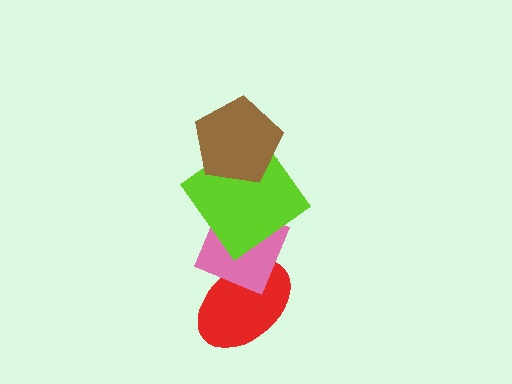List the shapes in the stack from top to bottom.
From top to bottom: the brown pentagon, the lime diamond, the pink diamond, the red ellipse.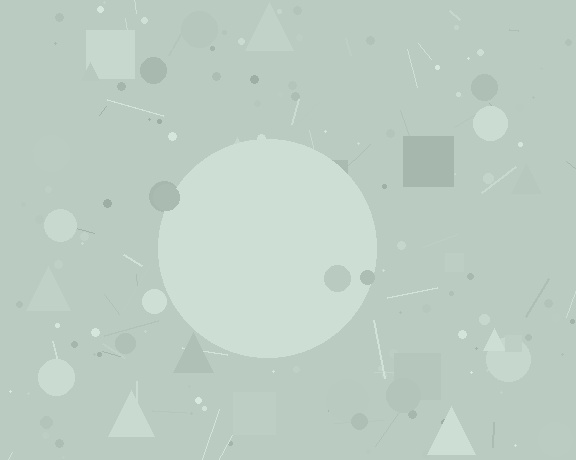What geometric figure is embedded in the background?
A circle is embedded in the background.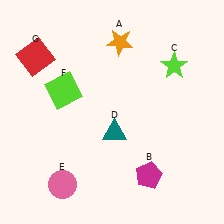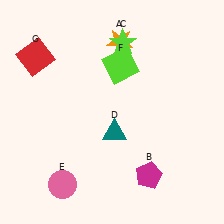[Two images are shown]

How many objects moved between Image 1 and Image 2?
2 objects moved between the two images.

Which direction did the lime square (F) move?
The lime square (F) moved right.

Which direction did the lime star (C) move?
The lime star (C) moved left.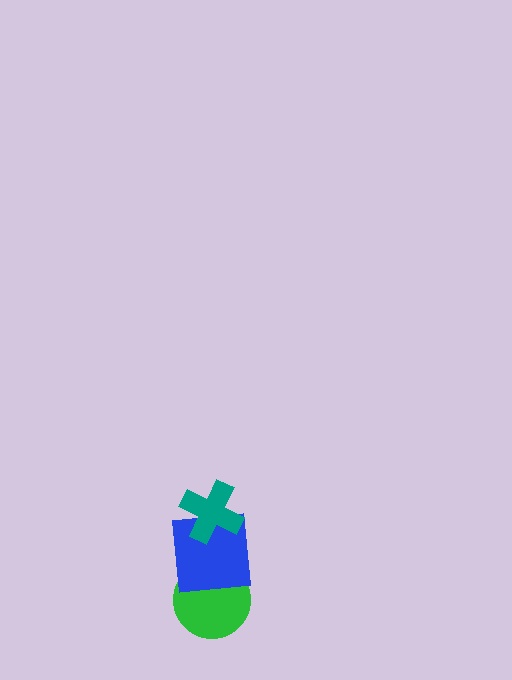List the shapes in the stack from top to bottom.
From top to bottom: the teal cross, the blue square, the green circle.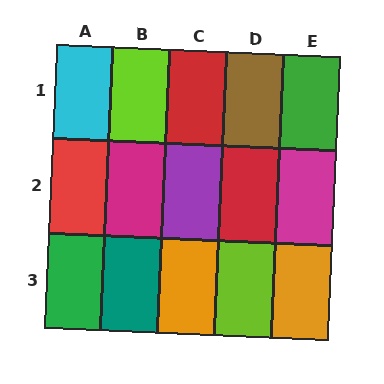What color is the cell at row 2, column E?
Magenta.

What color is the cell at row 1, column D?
Brown.